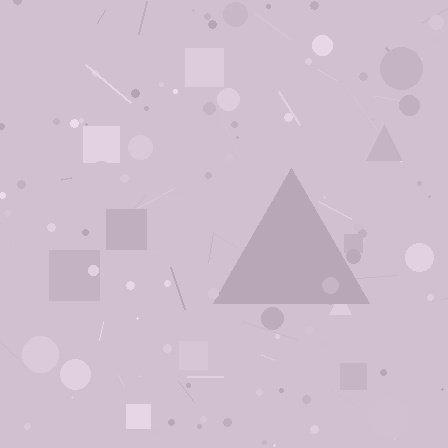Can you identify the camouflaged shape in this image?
The camouflaged shape is a triangle.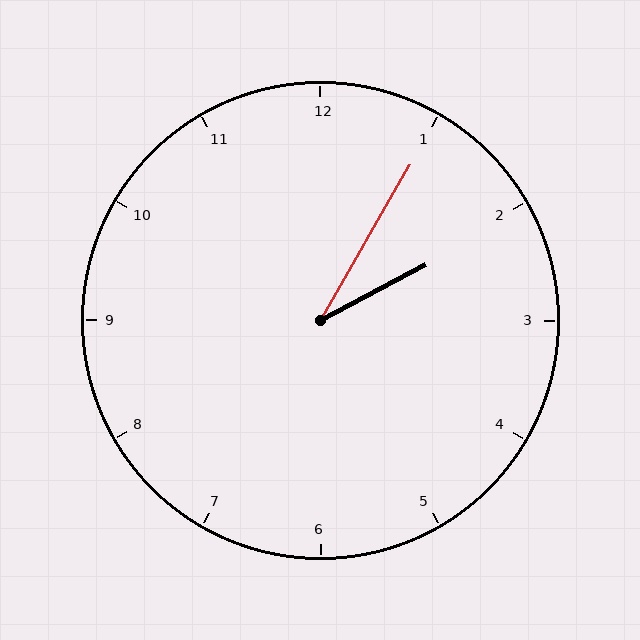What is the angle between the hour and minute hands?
Approximately 32 degrees.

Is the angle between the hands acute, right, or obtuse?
It is acute.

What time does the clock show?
2:05.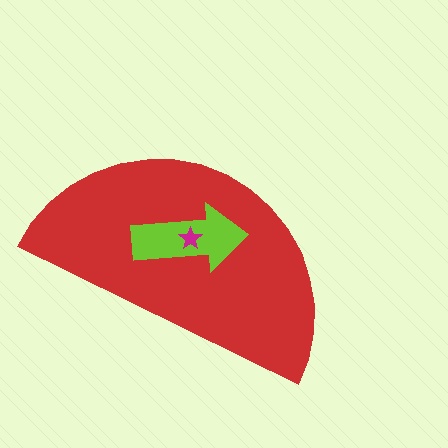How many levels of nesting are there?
3.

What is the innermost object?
The magenta star.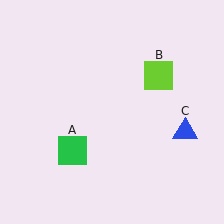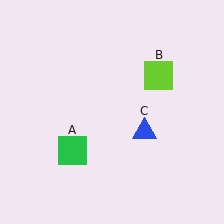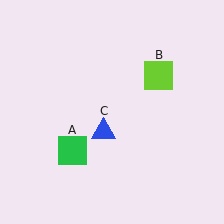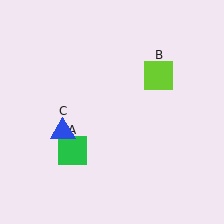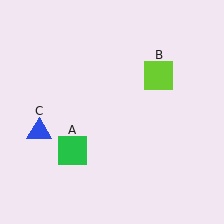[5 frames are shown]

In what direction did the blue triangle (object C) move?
The blue triangle (object C) moved left.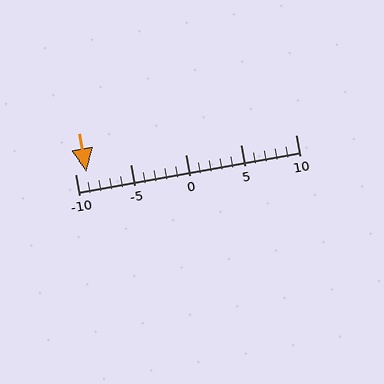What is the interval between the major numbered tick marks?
The major tick marks are spaced 5 units apart.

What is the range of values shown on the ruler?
The ruler shows values from -10 to 10.